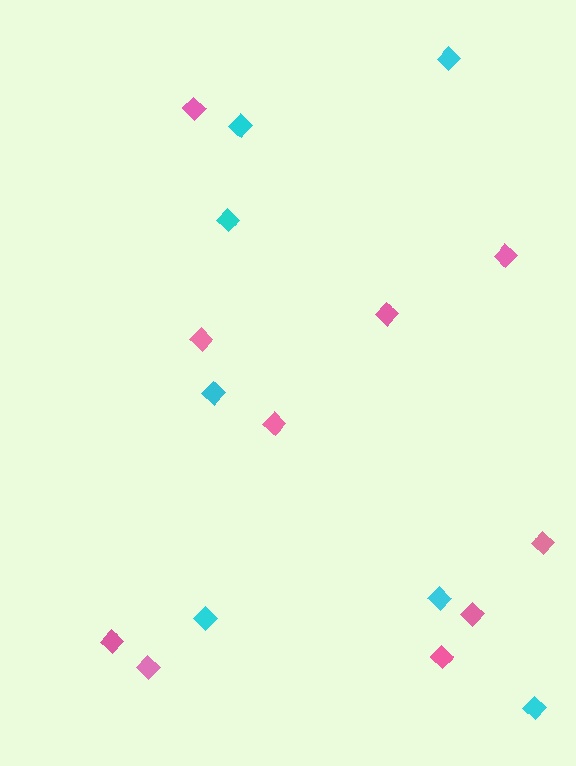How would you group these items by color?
There are 2 groups: one group of pink diamonds (10) and one group of cyan diamonds (7).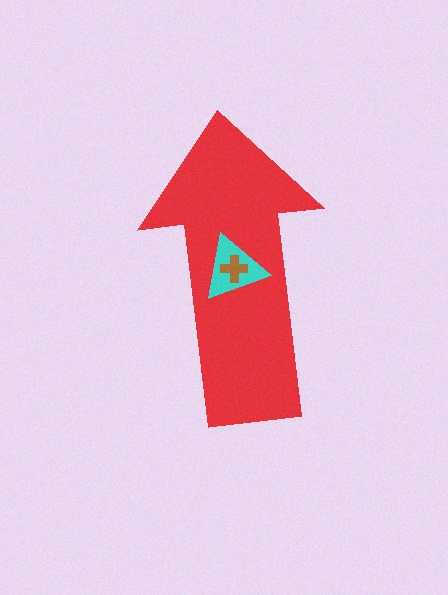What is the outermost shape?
The red arrow.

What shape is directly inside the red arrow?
The cyan triangle.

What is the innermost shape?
The brown cross.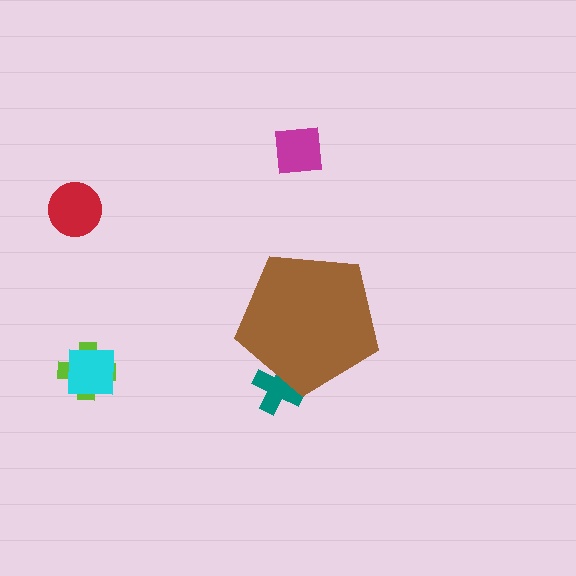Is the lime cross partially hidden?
No, the lime cross is fully visible.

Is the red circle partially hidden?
No, the red circle is fully visible.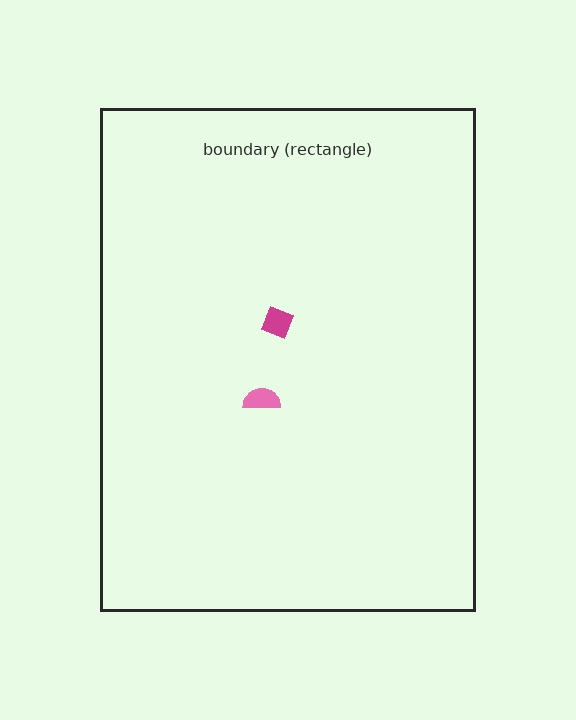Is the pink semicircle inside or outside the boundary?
Inside.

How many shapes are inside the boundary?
2 inside, 0 outside.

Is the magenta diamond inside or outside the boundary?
Inside.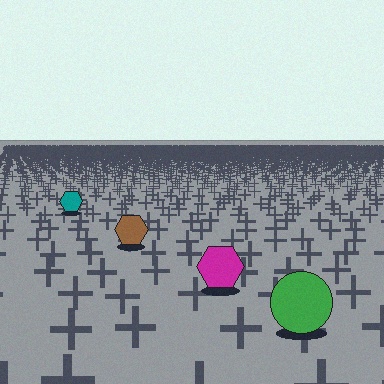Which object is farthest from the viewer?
The teal hexagon is farthest from the viewer. It appears smaller and the ground texture around it is denser.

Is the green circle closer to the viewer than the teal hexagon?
Yes. The green circle is closer — you can tell from the texture gradient: the ground texture is coarser near it.